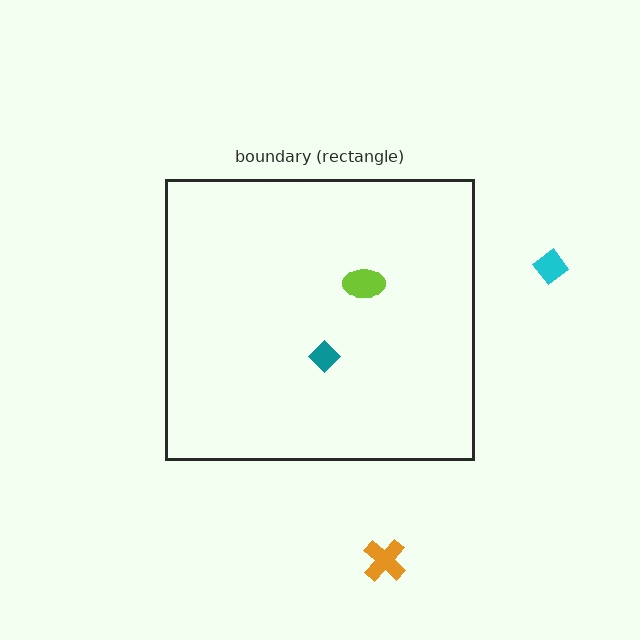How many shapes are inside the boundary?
2 inside, 2 outside.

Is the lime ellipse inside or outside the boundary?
Inside.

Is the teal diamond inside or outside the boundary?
Inside.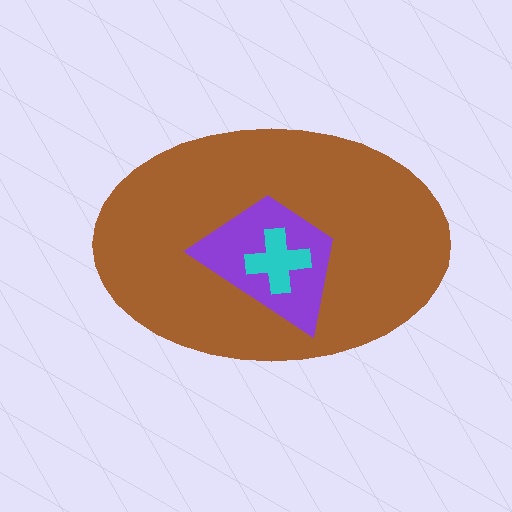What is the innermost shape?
The cyan cross.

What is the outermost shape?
The brown ellipse.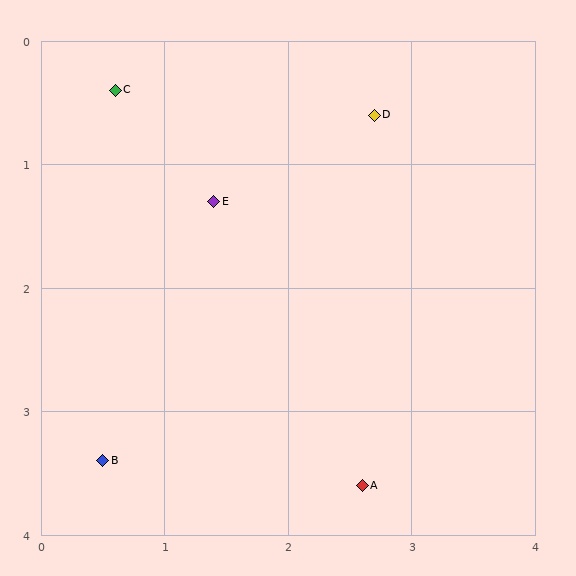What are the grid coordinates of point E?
Point E is at approximately (1.4, 1.3).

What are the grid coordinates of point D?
Point D is at approximately (2.7, 0.6).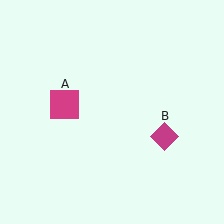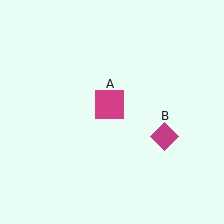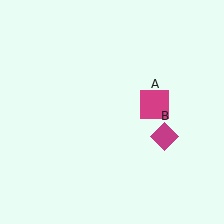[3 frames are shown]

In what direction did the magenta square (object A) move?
The magenta square (object A) moved right.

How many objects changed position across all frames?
1 object changed position: magenta square (object A).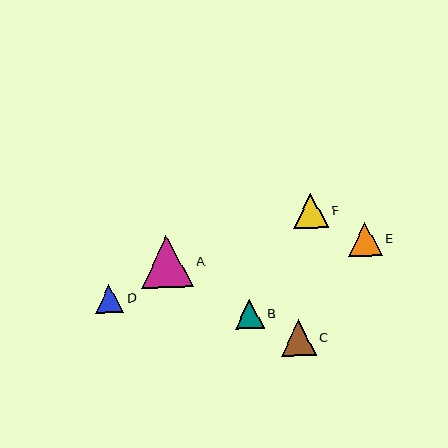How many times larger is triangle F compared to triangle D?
Triangle F is approximately 1.2 times the size of triangle D.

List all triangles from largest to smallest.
From largest to smallest: A, C, F, E, B, D.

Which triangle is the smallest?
Triangle D is the smallest with a size of approximately 28 pixels.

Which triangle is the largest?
Triangle A is the largest with a size of approximately 52 pixels.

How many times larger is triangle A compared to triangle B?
Triangle A is approximately 1.8 times the size of triangle B.